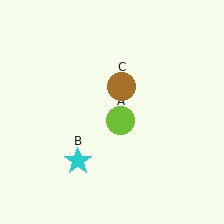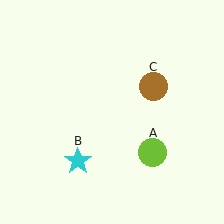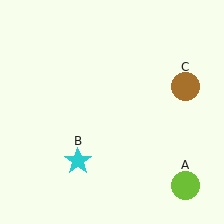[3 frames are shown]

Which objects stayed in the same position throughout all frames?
Cyan star (object B) remained stationary.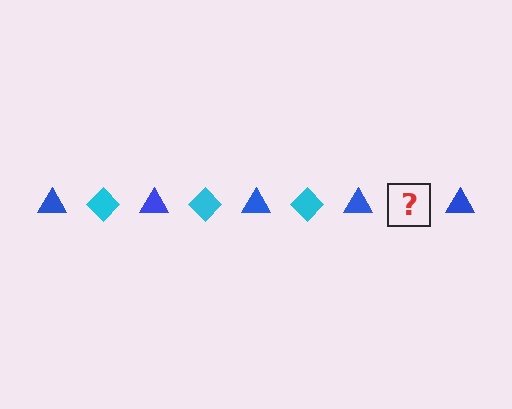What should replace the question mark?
The question mark should be replaced with a cyan diamond.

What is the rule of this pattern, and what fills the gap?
The rule is that the pattern alternates between blue triangle and cyan diamond. The gap should be filled with a cyan diamond.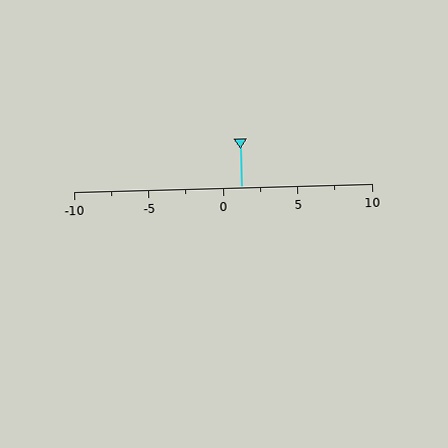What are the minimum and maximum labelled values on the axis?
The axis runs from -10 to 10.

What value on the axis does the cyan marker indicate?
The marker indicates approximately 1.2.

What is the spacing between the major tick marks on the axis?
The major ticks are spaced 5 apart.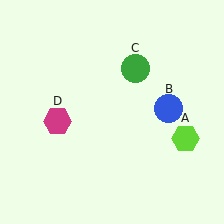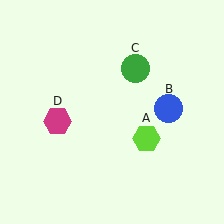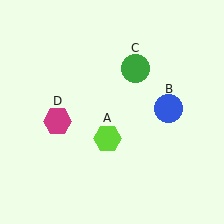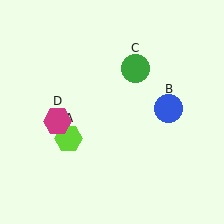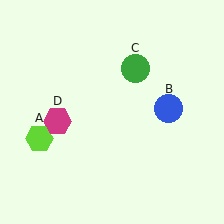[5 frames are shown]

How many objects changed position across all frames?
1 object changed position: lime hexagon (object A).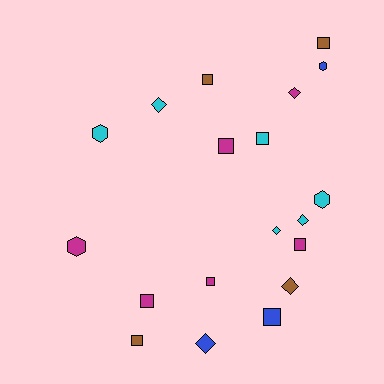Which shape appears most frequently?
Square, with 9 objects.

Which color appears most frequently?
Magenta, with 6 objects.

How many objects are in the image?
There are 19 objects.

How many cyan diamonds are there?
There are 3 cyan diamonds.